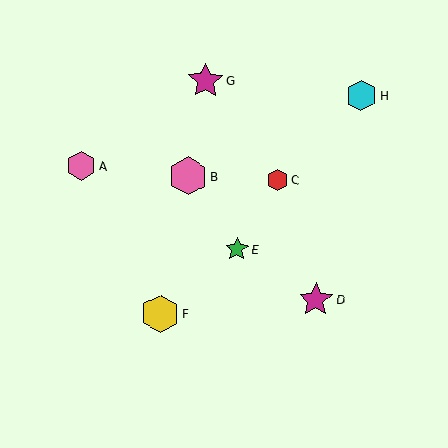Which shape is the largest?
The pink hexagon (labeled B) is the largest.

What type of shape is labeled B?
Shape B is a pink hexagon.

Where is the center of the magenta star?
The center of the magenta star is at (316, 300).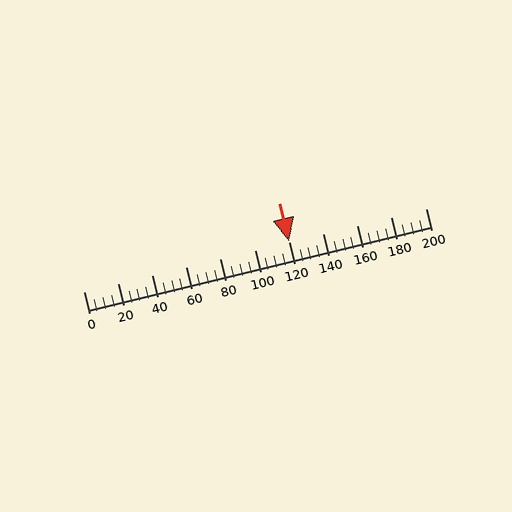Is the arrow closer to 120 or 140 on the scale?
The arrow is closer to 120.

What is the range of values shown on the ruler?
The ruler shows values from 0 to 200.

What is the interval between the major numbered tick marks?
The major tick marks are spaced 20 units apart.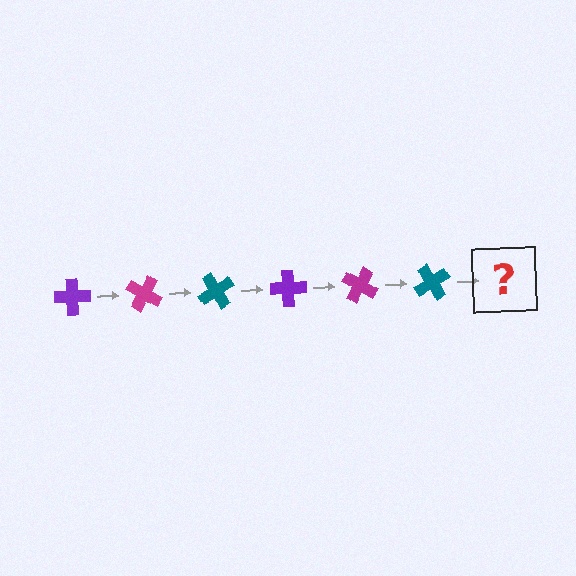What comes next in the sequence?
The next element should be a purple cross, rotated 180 degrees from the start.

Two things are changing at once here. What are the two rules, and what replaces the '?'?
The two rules are that it rotates 30 degrees each step and the color cycles through purple, magenta, and teal. The '?' should be a purple cross, rotated 180 degrees from the start.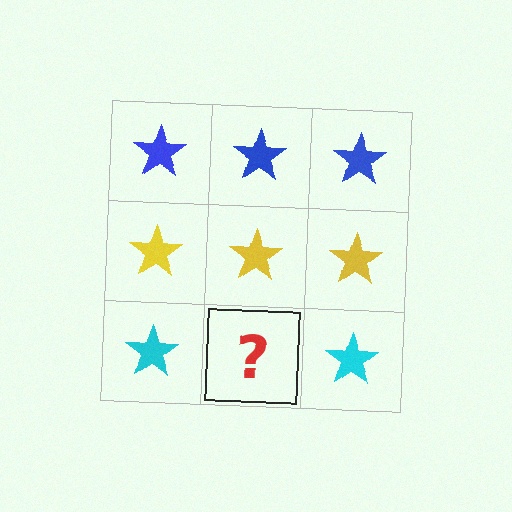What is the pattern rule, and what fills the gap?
The rule is that each row has a consistent color. The gap should be filled with a cyan star.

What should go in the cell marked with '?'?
The missing cell should contain a cyan star.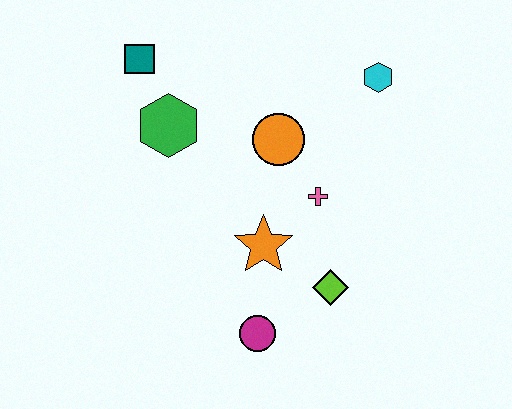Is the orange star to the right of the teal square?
Yes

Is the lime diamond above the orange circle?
No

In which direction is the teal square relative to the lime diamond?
The teal square is above the lime diamond.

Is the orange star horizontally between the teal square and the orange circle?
Yes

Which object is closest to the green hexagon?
The teal square is closest to the green hexagon.